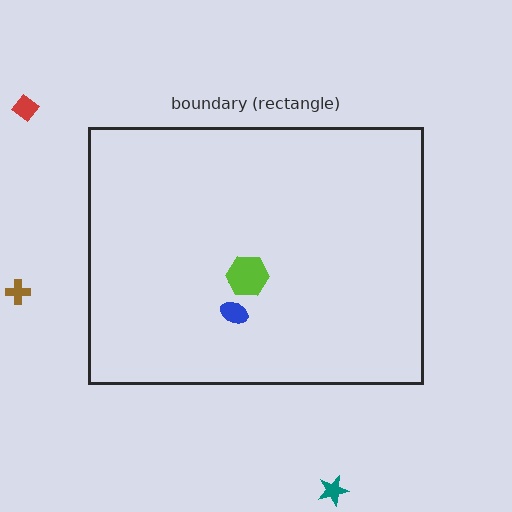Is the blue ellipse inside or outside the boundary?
Inside.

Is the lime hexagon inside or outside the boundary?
Inside.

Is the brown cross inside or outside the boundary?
Outside.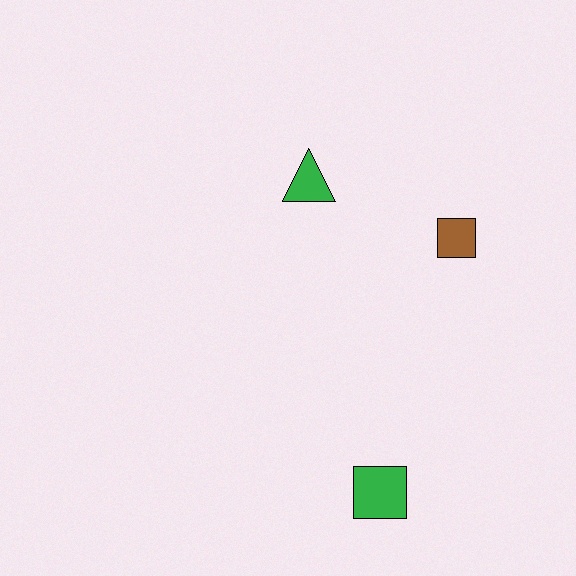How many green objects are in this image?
There are 2 green objects.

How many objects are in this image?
There are 3 objects.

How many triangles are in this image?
There is 1 triangle.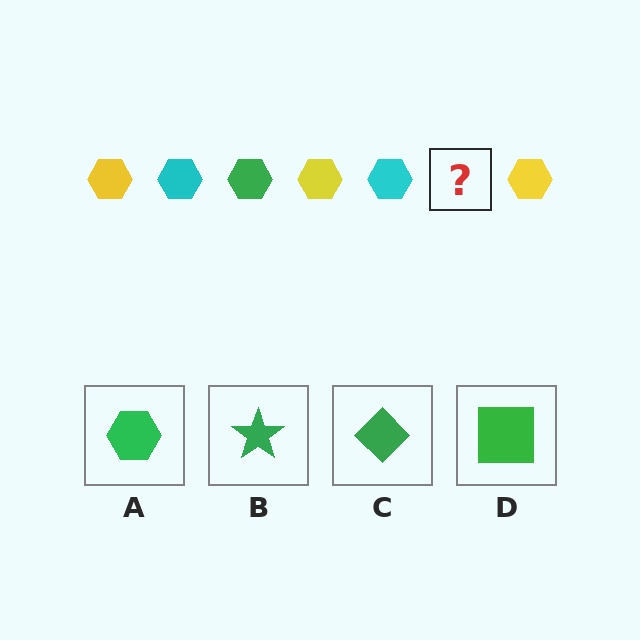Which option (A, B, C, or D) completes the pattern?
A.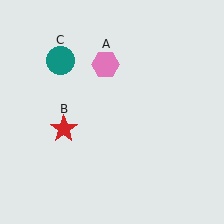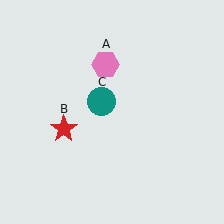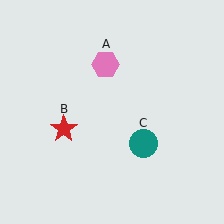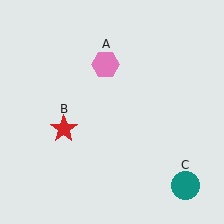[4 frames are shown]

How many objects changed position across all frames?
1 object changed position: teal circle (object C).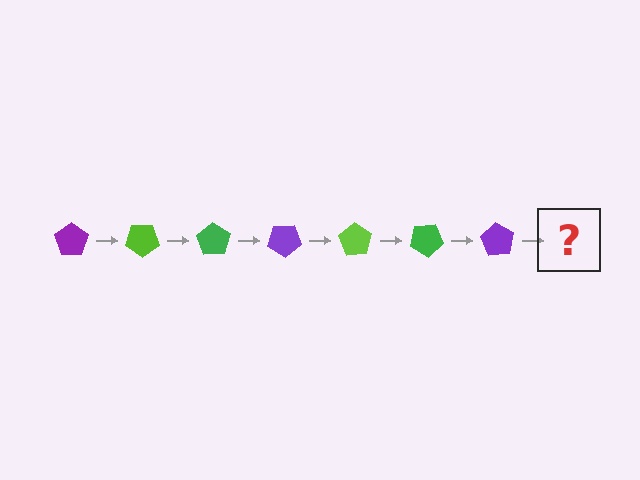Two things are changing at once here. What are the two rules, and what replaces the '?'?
The two rules are that it rotates 35 degrees each step and the color cycles through purple, lime, and green. The '?' should be a lime pentagon, rotated 245 degrees from the start.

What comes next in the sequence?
The next element should be a lime pentagon, rotated 245 degrees from the start.